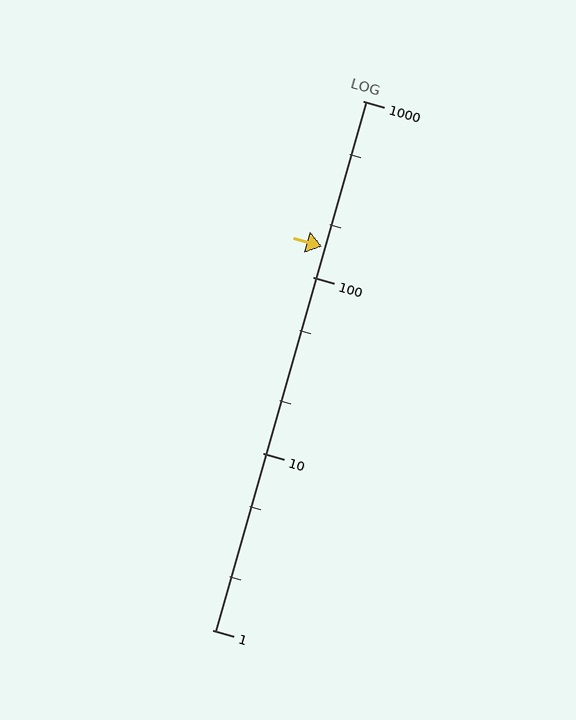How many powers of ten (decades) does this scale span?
The scale spans 3 decades, from 1 to 1000.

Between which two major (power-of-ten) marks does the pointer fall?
The pointer is between 100 and 1000.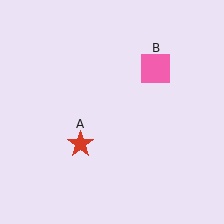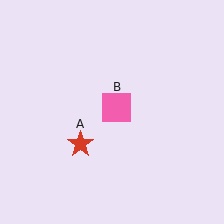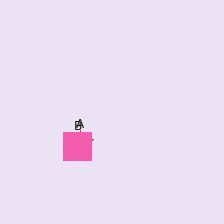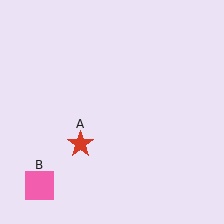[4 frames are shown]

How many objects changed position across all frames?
1 object changed position: pink square (object B).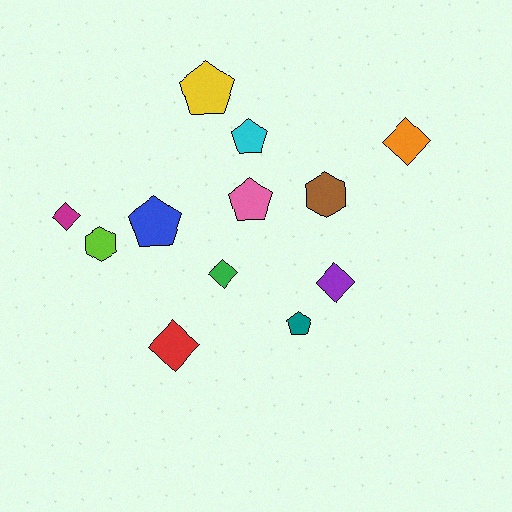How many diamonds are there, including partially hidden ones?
There are 5 diamonds.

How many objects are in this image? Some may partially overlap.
There are 12 objects.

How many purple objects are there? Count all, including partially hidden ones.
There is 1 purple object.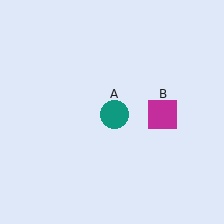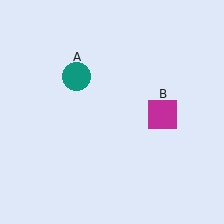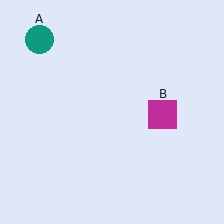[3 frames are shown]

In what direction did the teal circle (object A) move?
The teal circle (object A) moved up and to the left.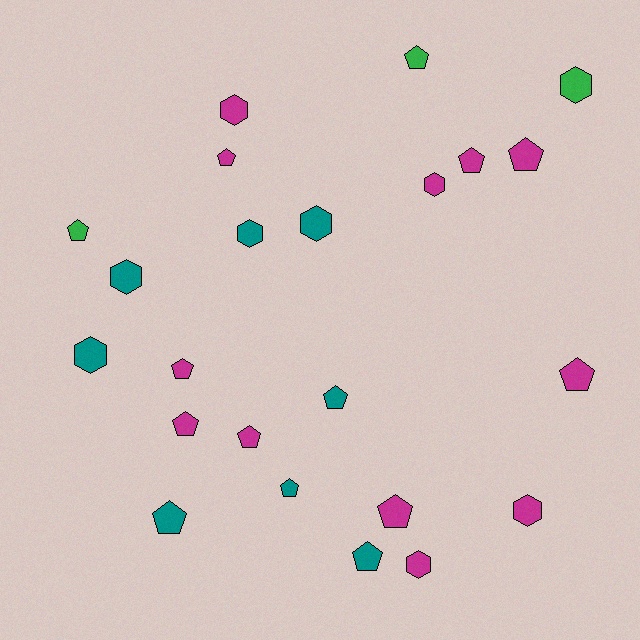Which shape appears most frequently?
Pentagon, with 14 objects.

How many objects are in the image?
There are 23 objects.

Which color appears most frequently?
Magenta, with 12 objects.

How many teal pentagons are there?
There are 4 teal pentagons.